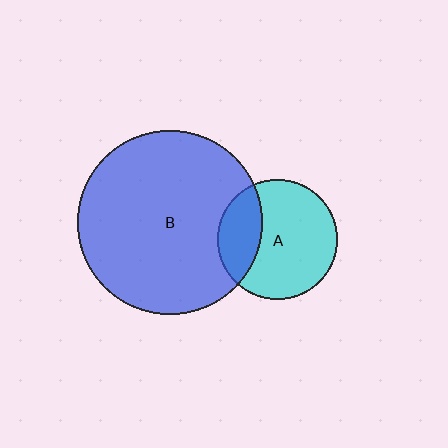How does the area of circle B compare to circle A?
Approximately 2.4 times.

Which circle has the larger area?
Circle B (blue).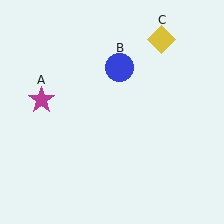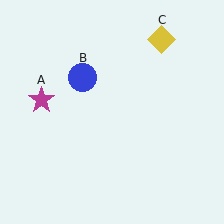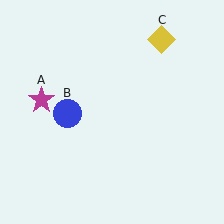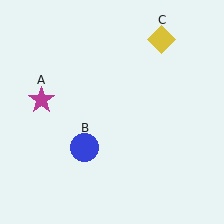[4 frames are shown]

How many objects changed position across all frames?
1 object changed position: blue circle (object B).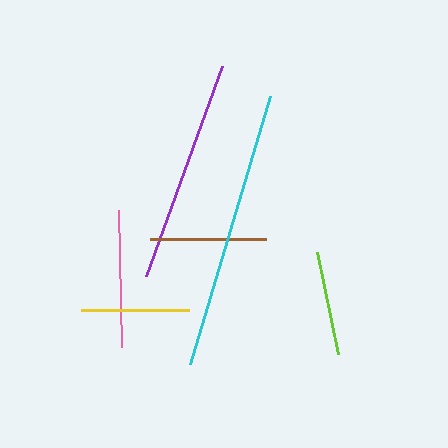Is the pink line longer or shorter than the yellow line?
The pink line is longer than the yellow line.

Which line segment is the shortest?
The lime line is the shortest at approximately 104 pixels.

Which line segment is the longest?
The cyan line is the longest at approximately 280 pixels.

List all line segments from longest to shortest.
From longest to shortest: cyan, purple, pink, brown, yellow, lime.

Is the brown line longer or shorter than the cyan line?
The cyan line is longer than the brown line.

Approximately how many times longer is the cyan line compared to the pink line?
The cyan line is approximately 2.0 times the length of the pink line.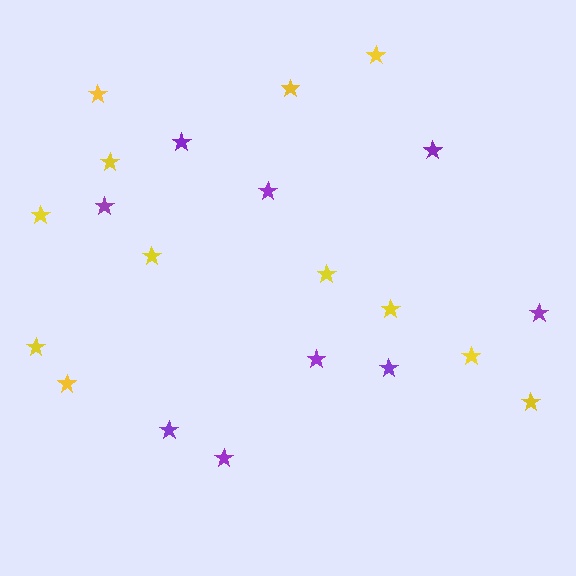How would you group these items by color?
There are 2 groups: one group of purple stars (9) and one group of yellow stars (12).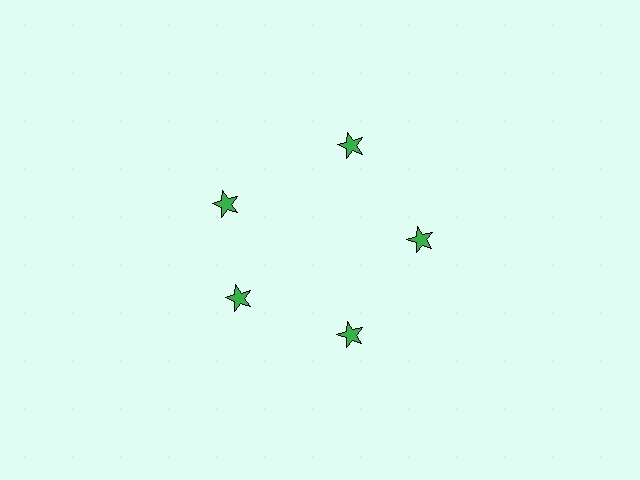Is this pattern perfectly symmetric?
No. The 5 green stars are arranged in a ring, but one element near the 10 o'clock position is rotated out of alignment along the ring, breaking the 5-fold rotational symmetry.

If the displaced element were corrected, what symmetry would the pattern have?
It would have 5-fold rotational symmetry — the pattern would map onto itself every 72 degrees.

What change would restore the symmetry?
The symmetry would be restored by rotating it back into even spacing with its neighbors so that all 5 stars sit at equal angles and equal distance from the center.